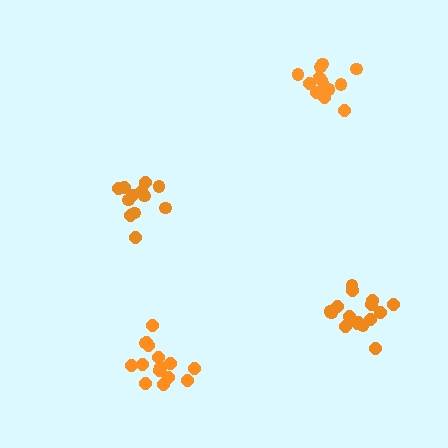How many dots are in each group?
Group 1: 14 dots, Group 2: 12 dots, Group 3: 16 dots, Group 4: 15 dots (57 total).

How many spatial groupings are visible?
There are 4 spatial groupings.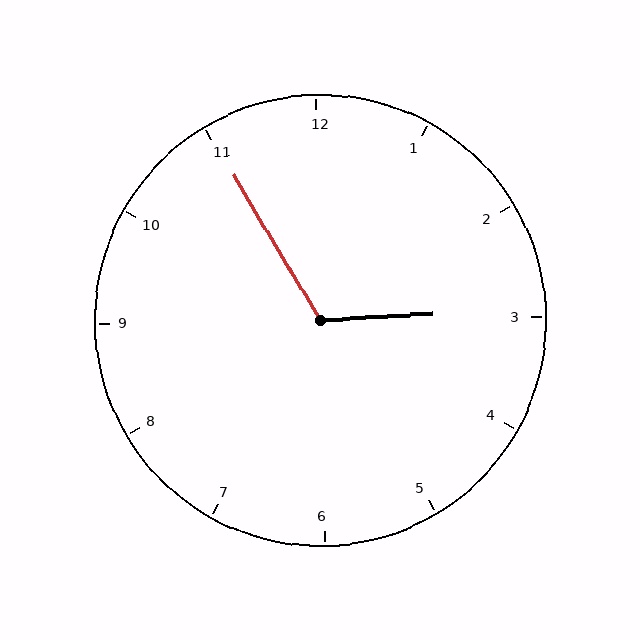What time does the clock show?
2:55.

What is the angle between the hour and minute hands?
Approximately 118 degrees.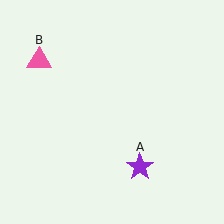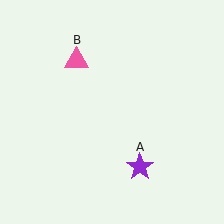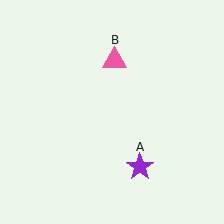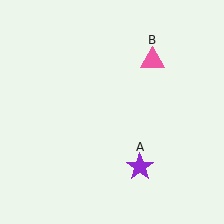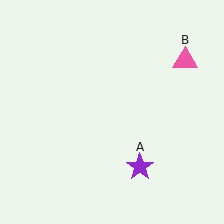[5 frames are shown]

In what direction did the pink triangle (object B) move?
The pink triangle (object B) moved right.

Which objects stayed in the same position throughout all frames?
Purple star (object A) remained stationary.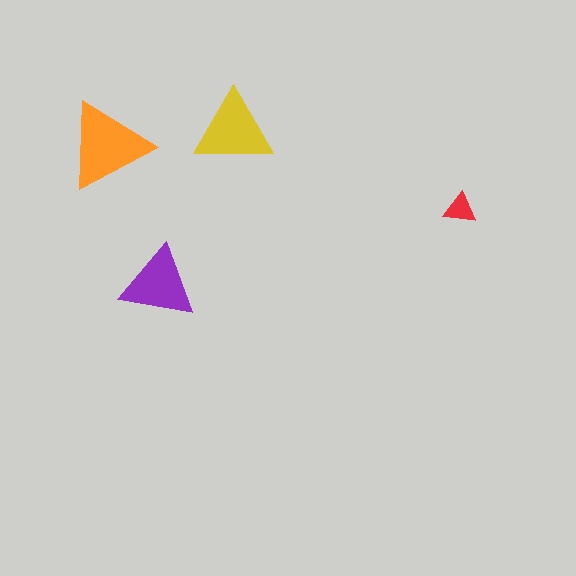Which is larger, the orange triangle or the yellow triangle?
The orange one.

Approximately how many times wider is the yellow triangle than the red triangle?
About 2.5 times wider.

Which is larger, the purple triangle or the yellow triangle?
The yellow one.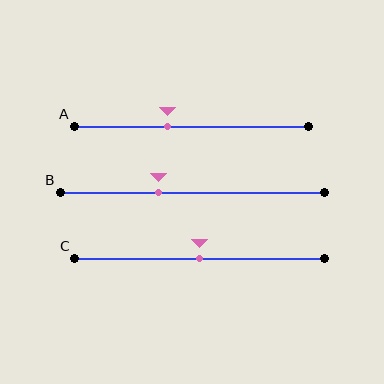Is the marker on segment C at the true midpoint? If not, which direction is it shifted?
Yes, the marker on segment C is at the true midpoint.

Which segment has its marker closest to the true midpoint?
Segment C has its marker closest to the true midpoint.